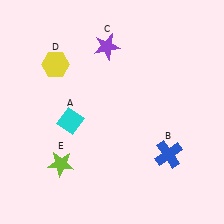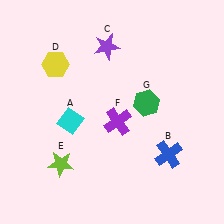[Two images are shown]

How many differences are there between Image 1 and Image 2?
There are 2 differences between the two images.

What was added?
A purple cross (F), a green hexagon (G) were added in Image 2.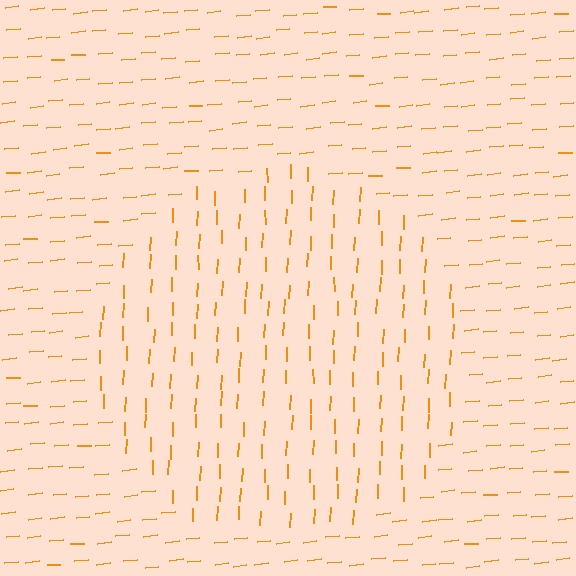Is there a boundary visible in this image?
Yes, there is a texture boundary formed by a change in line orientation.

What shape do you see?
I see a circle.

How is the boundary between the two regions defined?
The boundary is defined purely by a change in line orientation (approximately 82 degrees difference). All lines are the same color and thickness.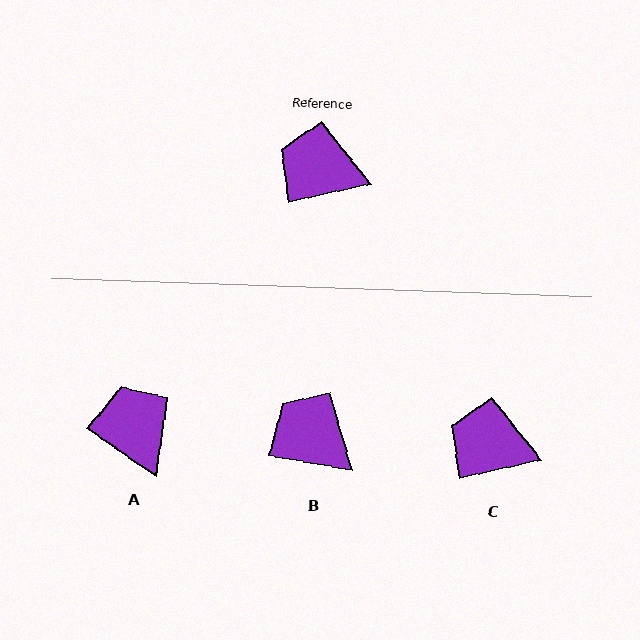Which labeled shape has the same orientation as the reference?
C.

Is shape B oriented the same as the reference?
No, it is off by about 22 degrees.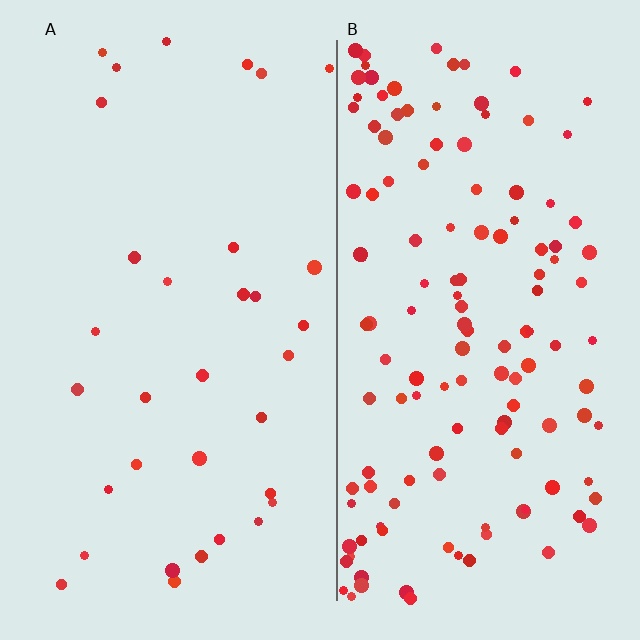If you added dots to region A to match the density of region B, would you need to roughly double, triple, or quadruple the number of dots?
Approximately quadruple.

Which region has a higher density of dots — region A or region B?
B (the right).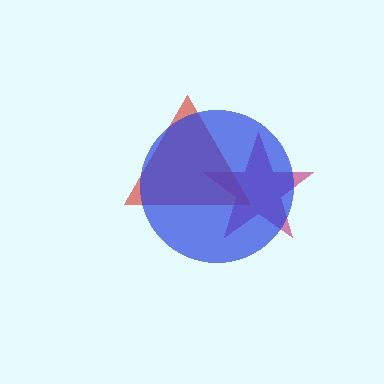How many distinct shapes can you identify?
There are 3 distinct shapes: a magenta star, a red triangle, a blue circle.